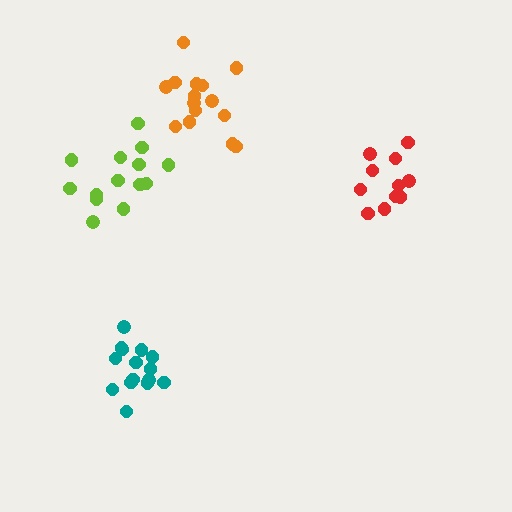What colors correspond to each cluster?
The clusters are colored: teal, orange, red, lime.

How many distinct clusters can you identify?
There are 4 distinct clusters.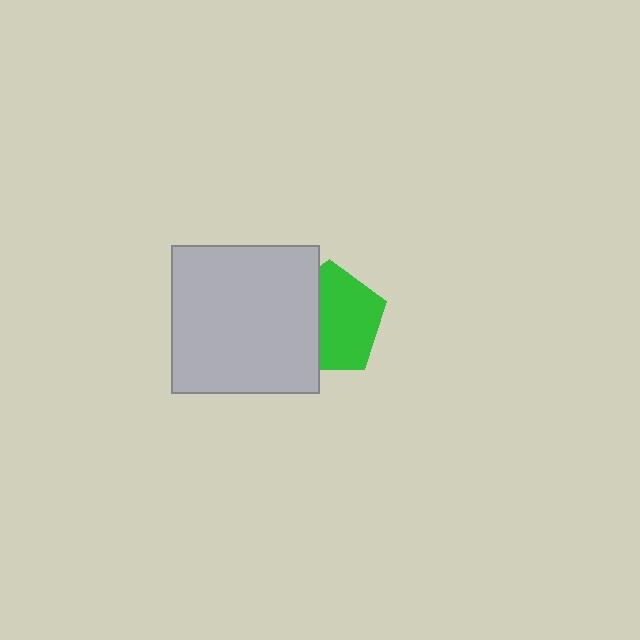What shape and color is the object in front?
The object in front is a light gray square.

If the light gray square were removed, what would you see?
You would see the complete green pentagon.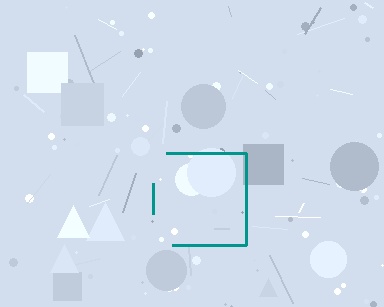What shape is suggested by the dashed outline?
The dashed outline suggests a square.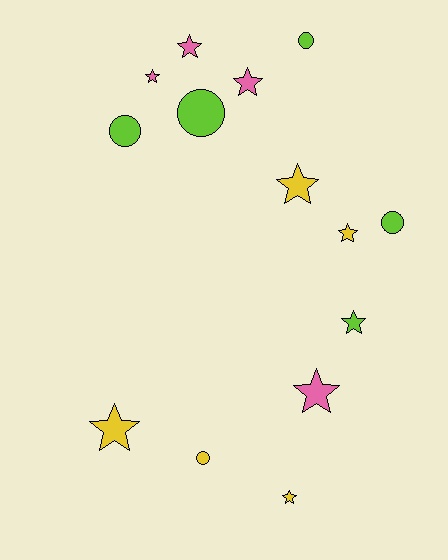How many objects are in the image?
There are 14 objects.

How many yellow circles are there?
There is 1 yellow circle.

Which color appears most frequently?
Yellow, with 5 objects.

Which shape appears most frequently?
Star, with 9 objects.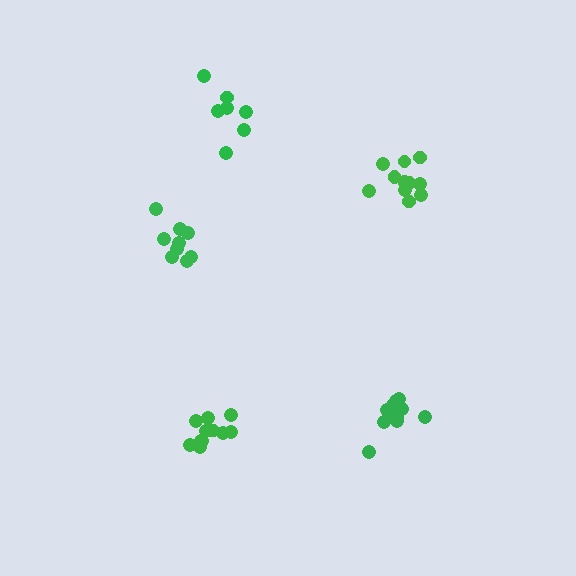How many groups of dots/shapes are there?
There are 5 groups.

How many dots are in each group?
Group 1: 9 dots, Group 2: 11 dots, Group 3: 13 dots, Group 4: 11 dots, Group 5: 7 dots (51 total).